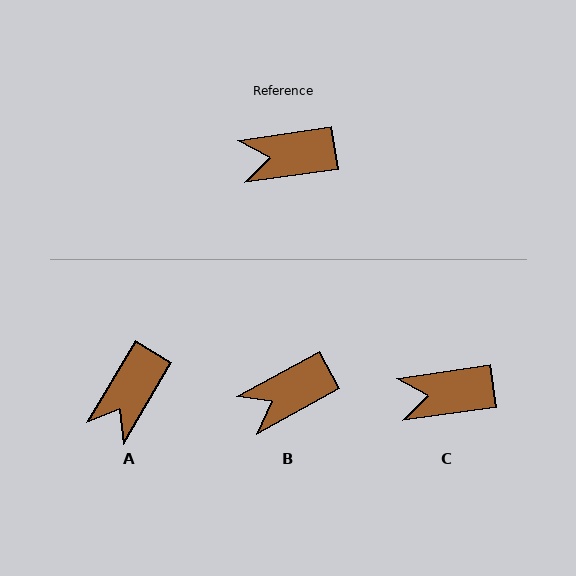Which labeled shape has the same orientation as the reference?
C.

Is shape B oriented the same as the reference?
No, it is off by about 20 degrees.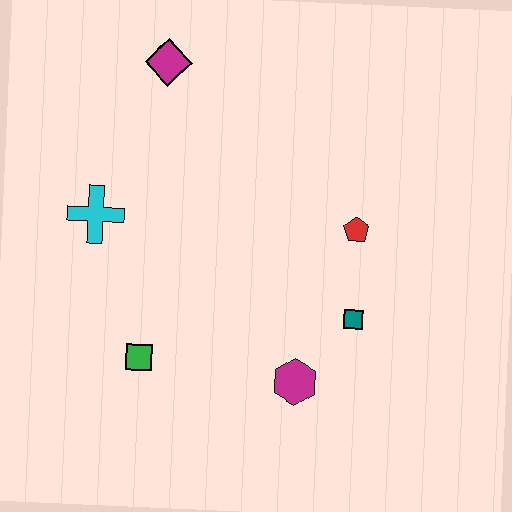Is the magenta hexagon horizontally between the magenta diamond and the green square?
No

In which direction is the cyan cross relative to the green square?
The cyan cross is above the green square.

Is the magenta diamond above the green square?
Yes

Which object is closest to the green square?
The cyan cross is closest to the green square.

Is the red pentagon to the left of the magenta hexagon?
No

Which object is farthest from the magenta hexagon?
The magenta diamond is farthest from the magenta hexagon.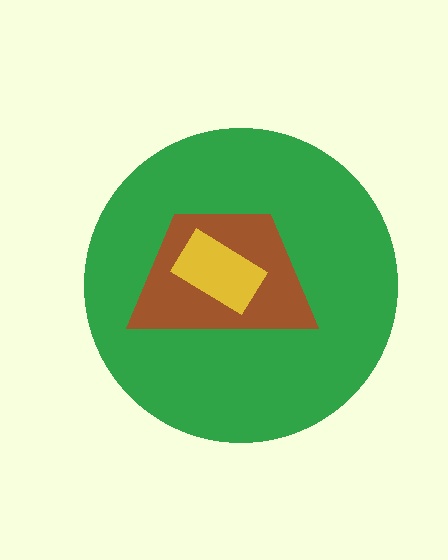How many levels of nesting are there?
3.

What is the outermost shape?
The green circle.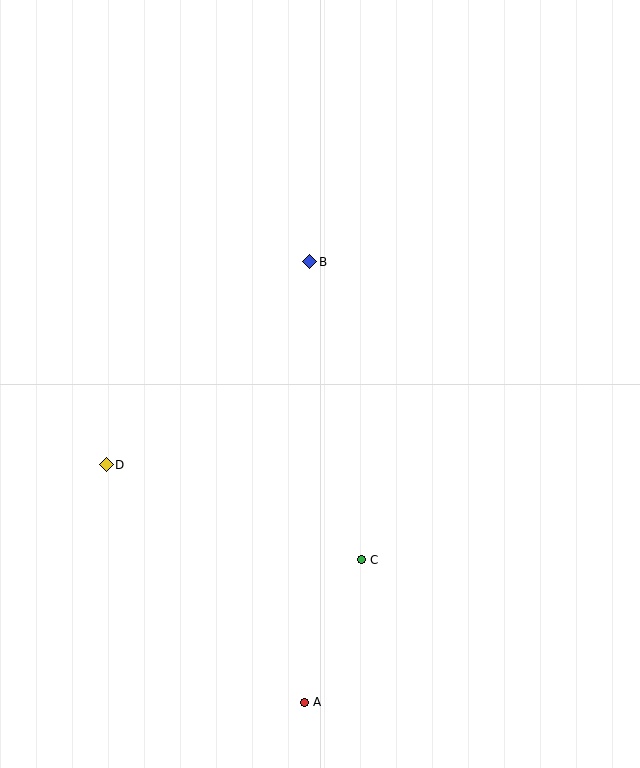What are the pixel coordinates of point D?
Point D is at (106, 465).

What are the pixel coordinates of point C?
Point C is at (361, 560).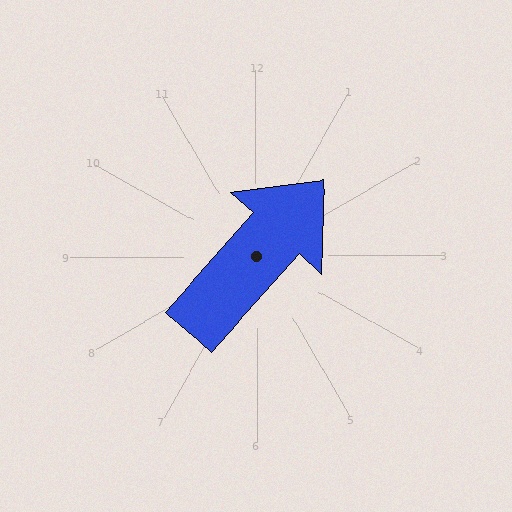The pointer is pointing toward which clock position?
Roughly 1 o'clock.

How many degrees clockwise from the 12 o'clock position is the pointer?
Approximately 42 degrees.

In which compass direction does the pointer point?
Northeast.